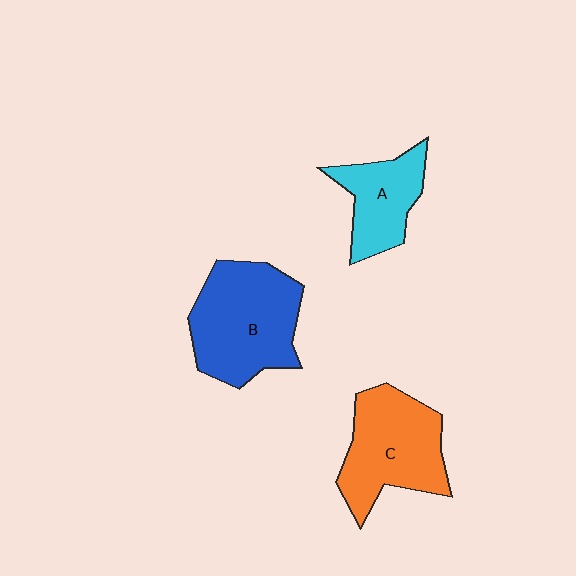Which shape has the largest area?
Shape B (blue).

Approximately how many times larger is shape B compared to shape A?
Approximately 1.7 times.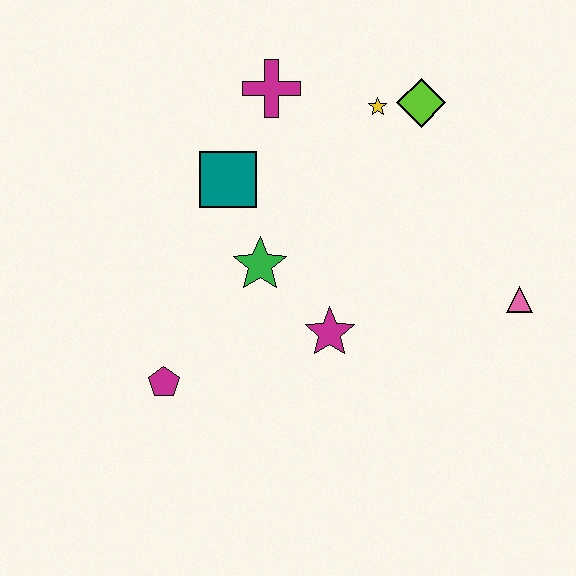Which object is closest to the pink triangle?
The magenta star is closest to the pink triangle.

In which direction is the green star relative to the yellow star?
The green star is below the yellow star.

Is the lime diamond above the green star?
Yes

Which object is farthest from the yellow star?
The magenta pentagon is farthest from the yellow star.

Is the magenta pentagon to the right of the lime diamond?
No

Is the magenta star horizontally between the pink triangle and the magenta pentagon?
Yes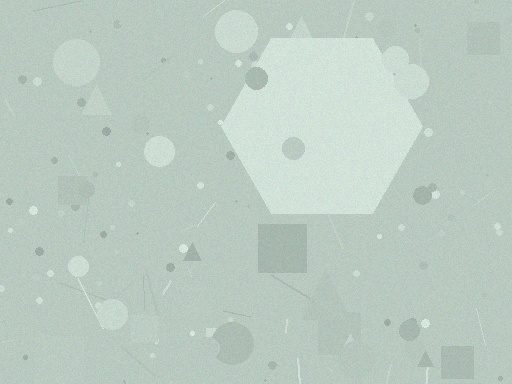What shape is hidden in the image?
A hexagon is hidden in the image.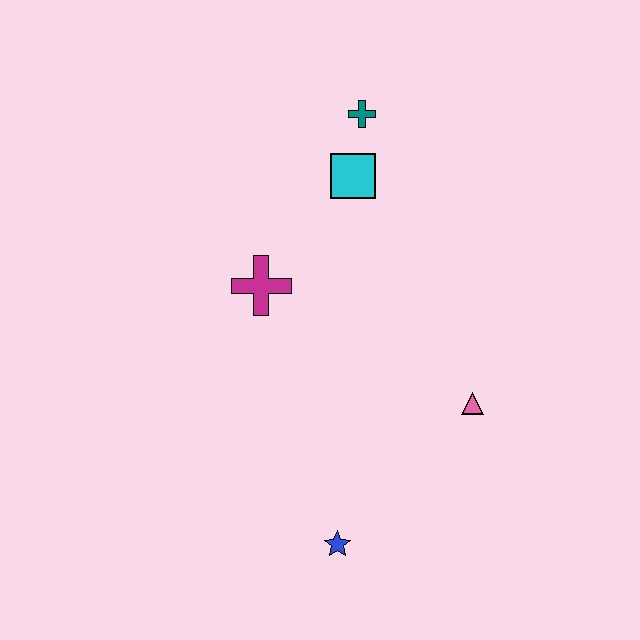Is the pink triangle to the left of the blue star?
No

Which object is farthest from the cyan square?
The blue star is farthest from the cyan square.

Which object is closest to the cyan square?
The teal cross is closest to the cyan square.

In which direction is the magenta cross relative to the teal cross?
The magenta cross is below the teal cross.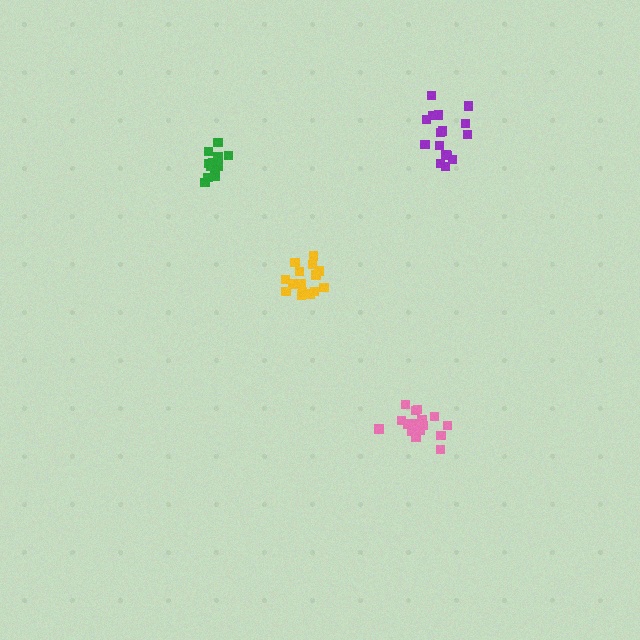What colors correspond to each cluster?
The clusters are colored: green, yellow, purple, pink.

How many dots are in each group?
Group 1: 12 dots, Group 2: 16 dots, Group 3: 16 dots, Group 4: 17 dots (61 total).